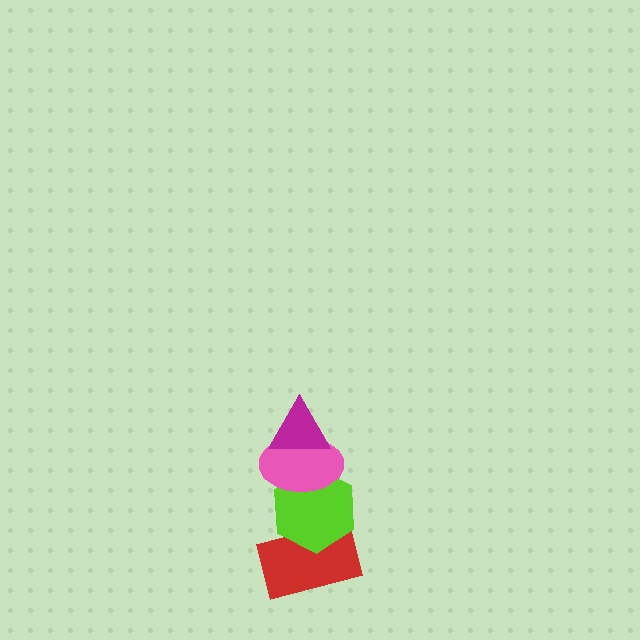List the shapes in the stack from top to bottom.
From top to bottom: the magenta triangle, the pink ellipse, the lime hexagon, the red rectangle.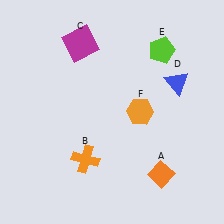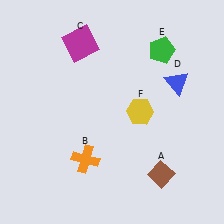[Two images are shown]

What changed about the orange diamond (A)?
In Image 1, A is orange. In Image 2, it changed to brown.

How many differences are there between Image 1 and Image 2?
There are 3 differences between the two images.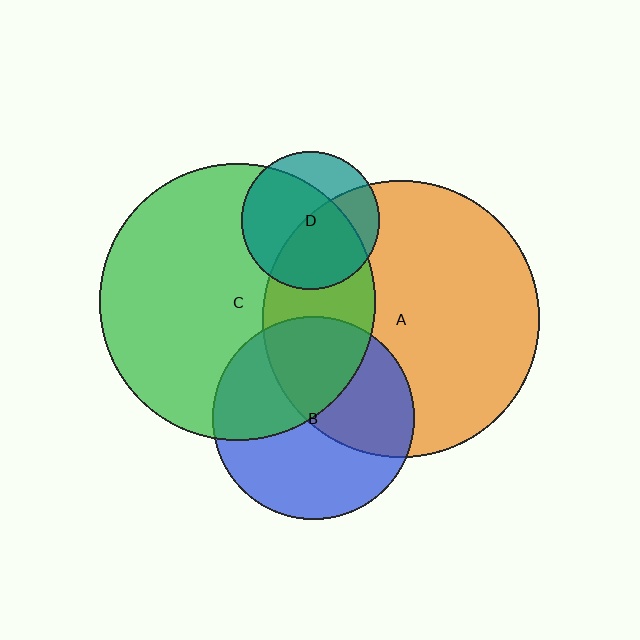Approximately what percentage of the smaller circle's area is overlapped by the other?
Approximately 50%.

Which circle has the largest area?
Circle A (orange).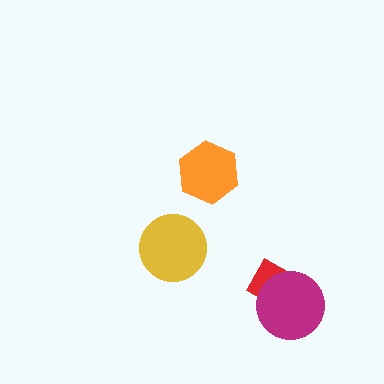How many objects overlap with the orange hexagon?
0 objects overlap with the orange hexagon.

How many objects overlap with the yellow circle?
0 objects overlap with the yellow circle.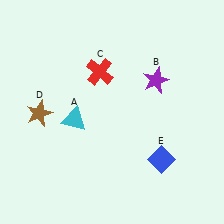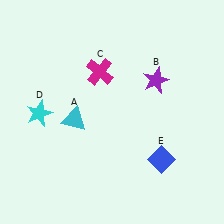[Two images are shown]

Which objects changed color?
C changed from red to magenta. D changed from brown to cyan.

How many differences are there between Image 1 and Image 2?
There are 2 differences between the two images.